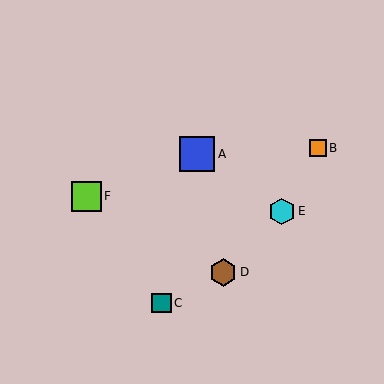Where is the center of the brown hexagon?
The center of the brown hexagon is at (223, 272).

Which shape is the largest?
The blue square (labeled A) is the largest.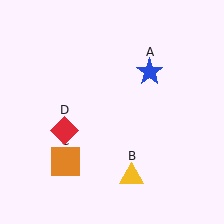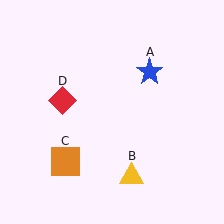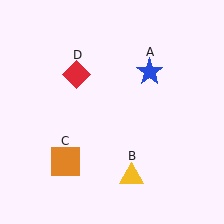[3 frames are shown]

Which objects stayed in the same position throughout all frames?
Blue star (object A) and yellow triangle (object B) and orange square (object C) remained stationary.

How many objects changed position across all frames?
1 object changed position: red diamond (object D).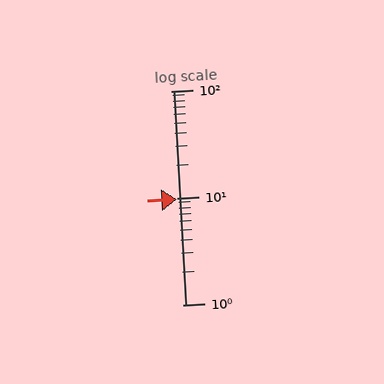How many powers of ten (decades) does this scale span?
The scale spans 2 decades, from 1 to 100.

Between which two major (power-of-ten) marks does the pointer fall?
The pointer is between 1 and 10.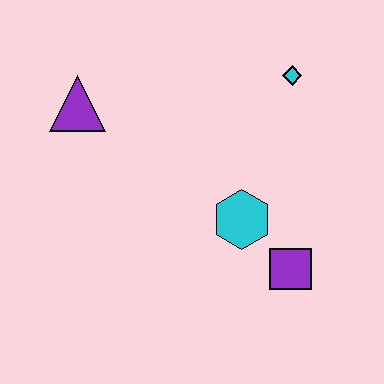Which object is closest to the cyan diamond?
The cyan hexagon is closest to the cyan diamond.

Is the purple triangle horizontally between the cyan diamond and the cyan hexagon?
No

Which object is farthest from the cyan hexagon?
The purple triangle is farthest from the cyan hexagon.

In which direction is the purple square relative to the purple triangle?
The purple square is to the right of the purple triangle.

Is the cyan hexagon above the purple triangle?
No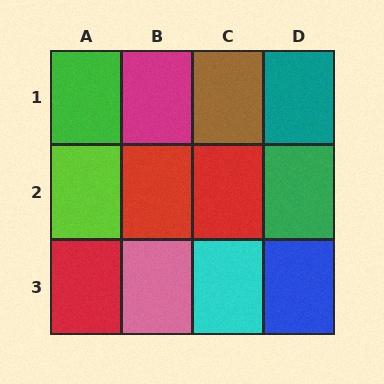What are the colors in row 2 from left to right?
Lime, red, red, green.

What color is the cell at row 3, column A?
Red.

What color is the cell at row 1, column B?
Magenta.